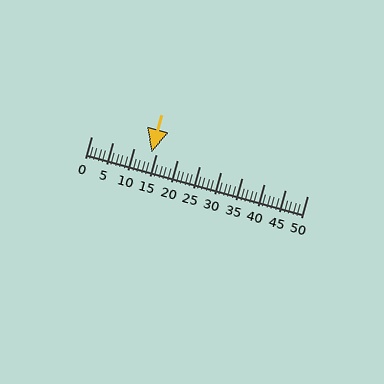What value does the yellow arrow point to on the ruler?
The yellow arrow points to approximately 14.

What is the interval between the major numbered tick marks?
The major tick marks are spaced 5 units apart.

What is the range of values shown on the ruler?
The ruler shows values from 0 to 50.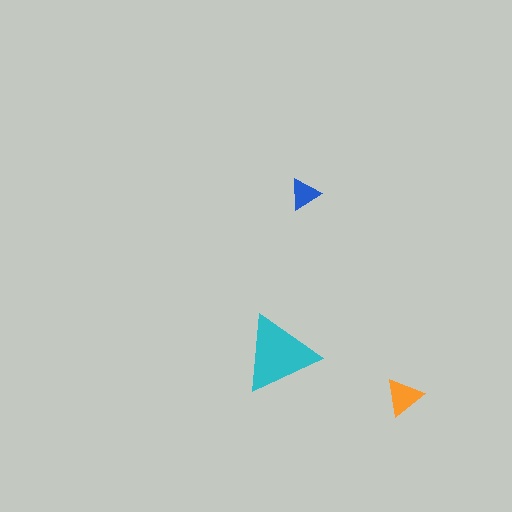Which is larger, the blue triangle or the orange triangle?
The orange one.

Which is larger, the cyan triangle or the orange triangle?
The cyan one.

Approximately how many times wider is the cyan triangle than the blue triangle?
About 2.5 times wider.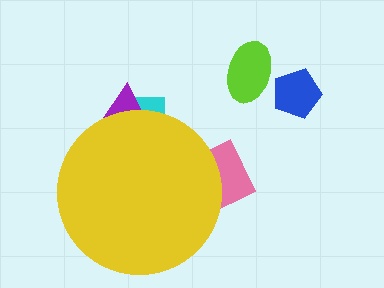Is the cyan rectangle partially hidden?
Yes, the cyan rectangle is partially hidden behind the yellow circle.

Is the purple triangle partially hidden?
Yes, the purple triangle is partially hidden behind the yellow circle.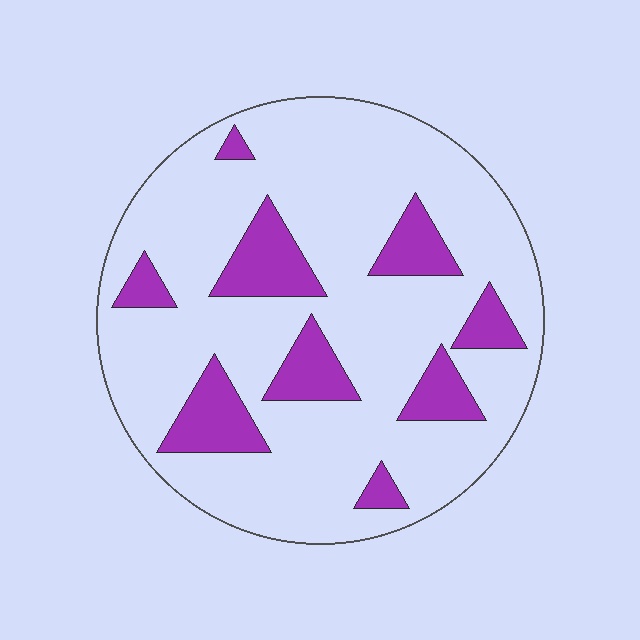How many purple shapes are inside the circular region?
9.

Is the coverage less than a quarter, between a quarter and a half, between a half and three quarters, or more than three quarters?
Less than a quarter.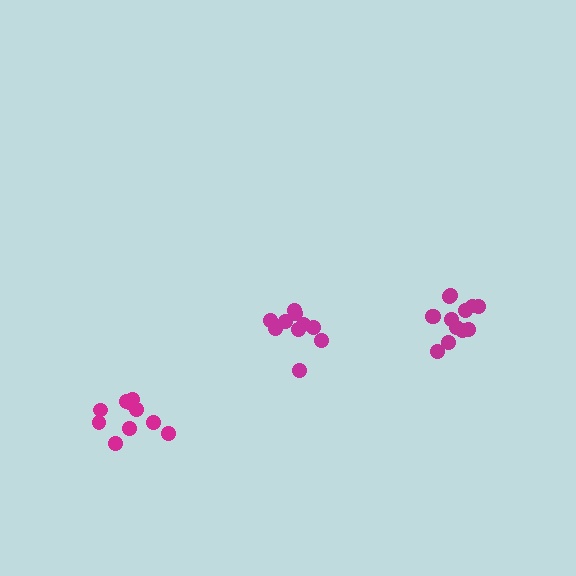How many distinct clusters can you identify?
There are 3 distinct clusters.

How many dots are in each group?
Group 1: 10 dots, Group 2: 13 dots, Group 3: 10 dots (33 total).